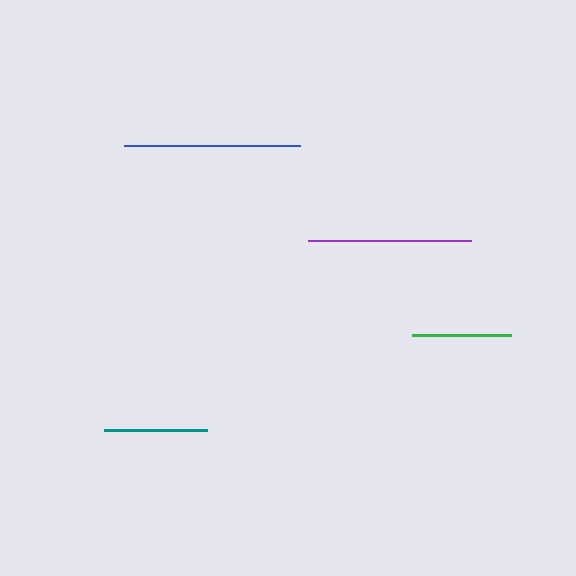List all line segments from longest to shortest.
From longest to shortest: blue, purple, teal, green.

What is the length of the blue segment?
The blue segment is approximately 176 pixels long.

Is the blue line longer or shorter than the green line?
The blue line is longer than the green line.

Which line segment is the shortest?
The green line is the shortest at approximately 99 pixels.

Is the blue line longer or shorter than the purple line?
The blue line is longer than the purple line.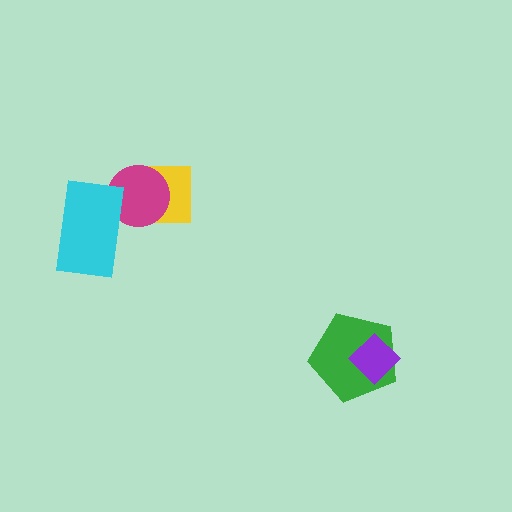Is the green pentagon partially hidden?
Yes, it is partially covered by another shape.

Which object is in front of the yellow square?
The magenta circle is in front of the yellow square.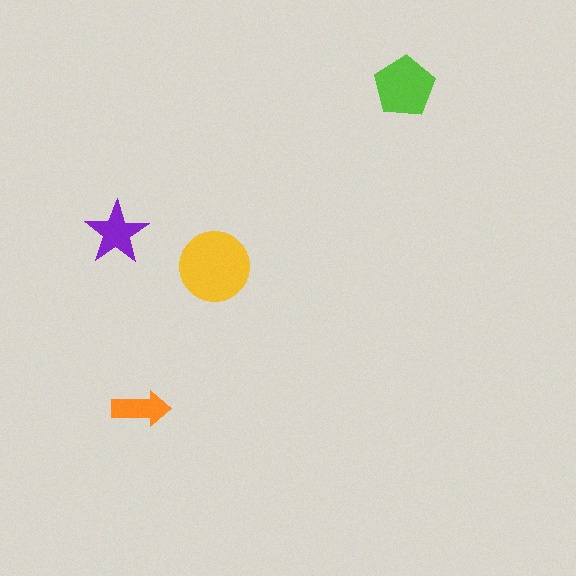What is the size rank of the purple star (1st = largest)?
3rd.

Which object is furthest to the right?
The lime pentagon is rightmost.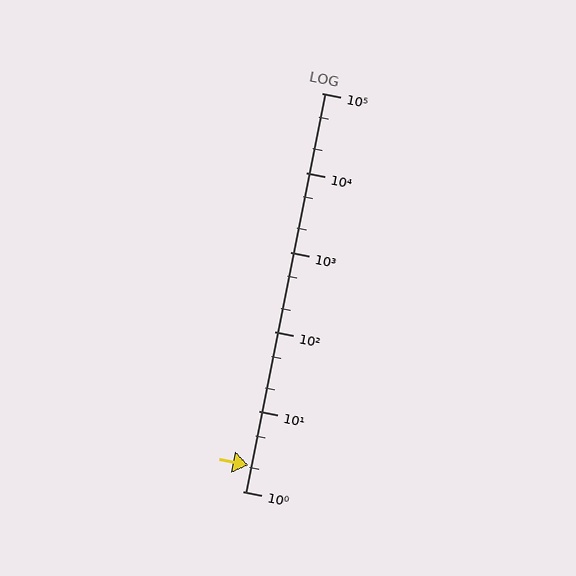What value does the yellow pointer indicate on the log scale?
The pointer indicates approximately 2.1.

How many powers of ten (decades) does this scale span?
The scale spans 5 decades, from 1 to 100000.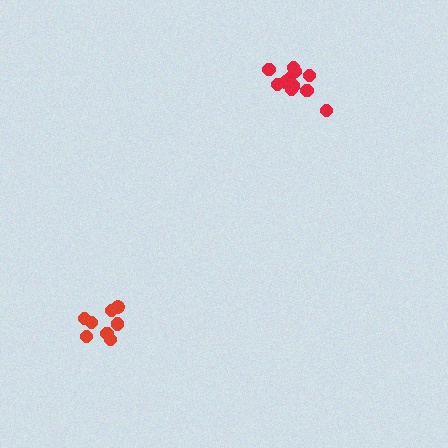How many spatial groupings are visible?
There are 2 spatial groupings.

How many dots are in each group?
Group 1: 8 dots, Group 2: 11 dots (19 total).